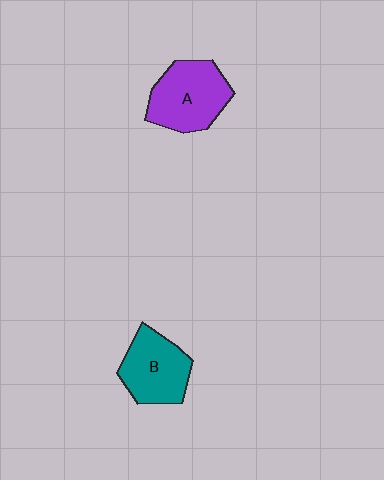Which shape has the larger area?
Shape A (purple).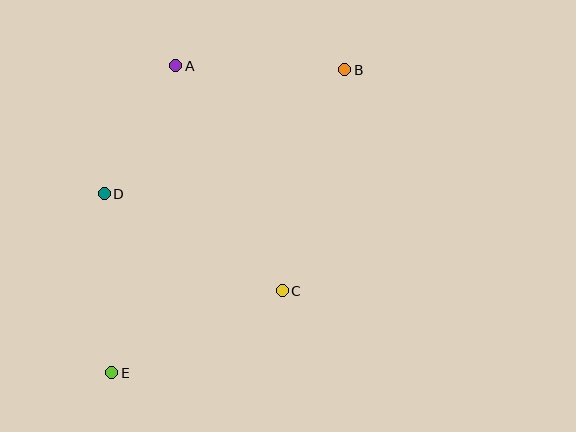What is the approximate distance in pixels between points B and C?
The distance between B and C is approximately 230 pixels.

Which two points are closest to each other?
Points A and D are closest to each other.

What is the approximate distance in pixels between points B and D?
The distance between B and D is approximately 270 pixels.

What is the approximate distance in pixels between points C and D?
The distance between C and D is approximately 202 pixels.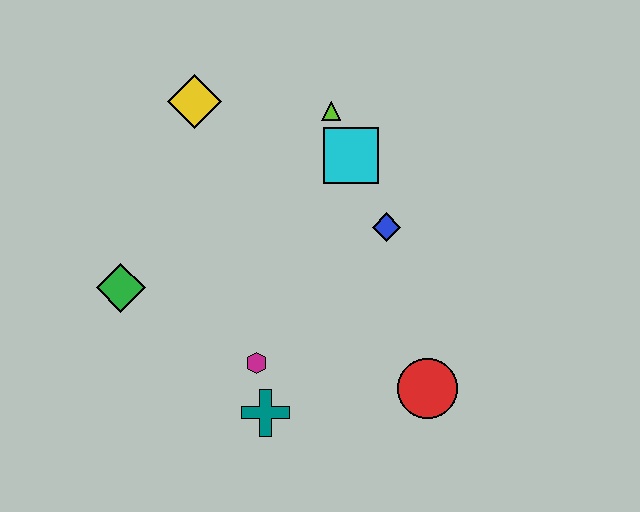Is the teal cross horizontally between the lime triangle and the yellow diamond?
Yes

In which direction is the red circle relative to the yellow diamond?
The red circle is below the yellow diamond.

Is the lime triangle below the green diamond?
No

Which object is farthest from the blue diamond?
The green diamond is farthest from the blue diamond.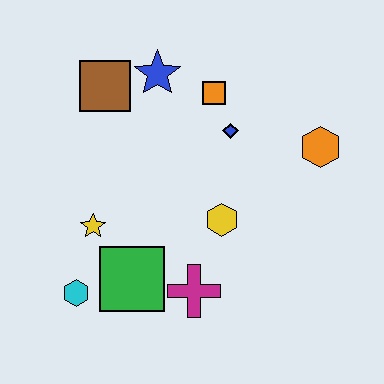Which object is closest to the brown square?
The blue star is closest to the brown square.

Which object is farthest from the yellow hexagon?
The brown square is farthest from the yellow hexagon.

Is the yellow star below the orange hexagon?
Yes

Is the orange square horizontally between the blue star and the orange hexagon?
Yes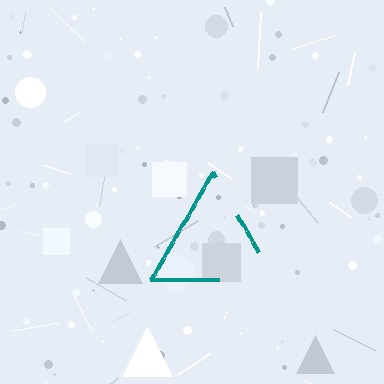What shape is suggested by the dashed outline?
The dashed outline suggests a triangle.